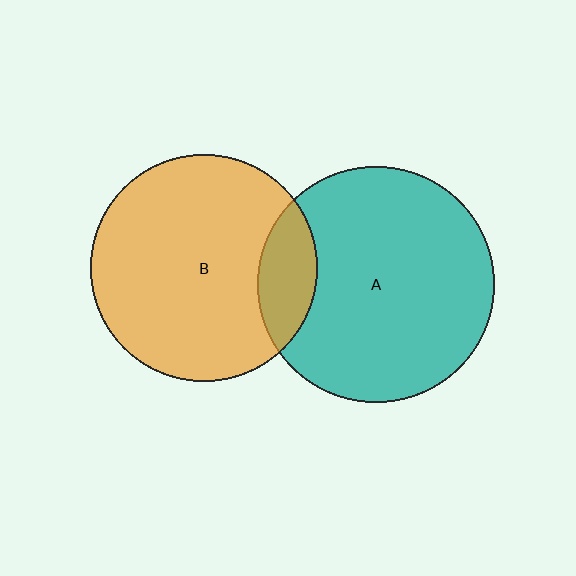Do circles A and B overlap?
Yes.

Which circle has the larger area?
Circle A (teal).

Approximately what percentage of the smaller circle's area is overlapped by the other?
Approximately 15%.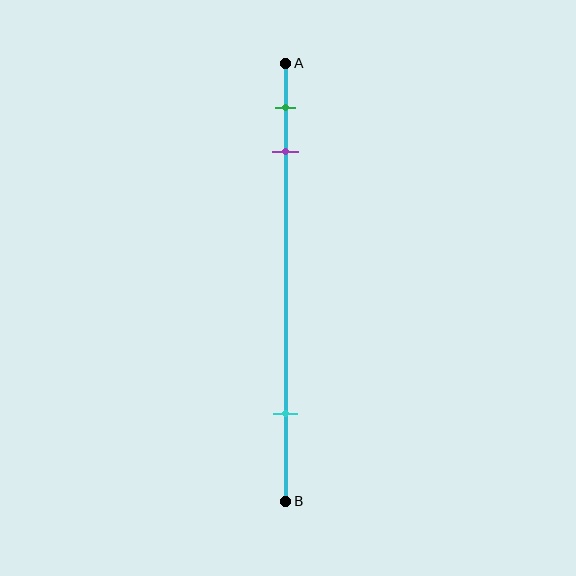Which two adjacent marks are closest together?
The green and purple marks are the closest adjacent pair.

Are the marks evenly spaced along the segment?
No, the marks are not evenly spaced.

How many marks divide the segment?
There are 3 marks dividing the segment.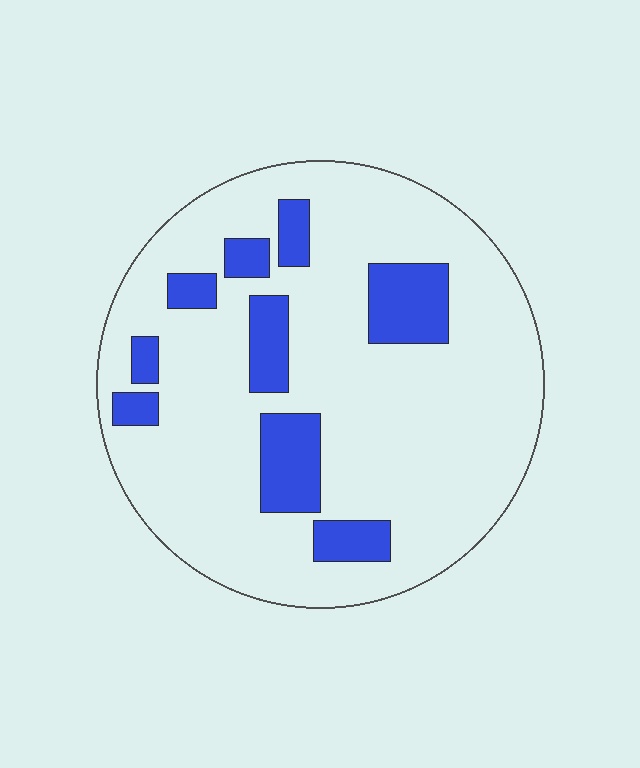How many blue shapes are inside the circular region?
9.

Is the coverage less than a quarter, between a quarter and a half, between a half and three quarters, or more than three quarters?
Less than a quarter.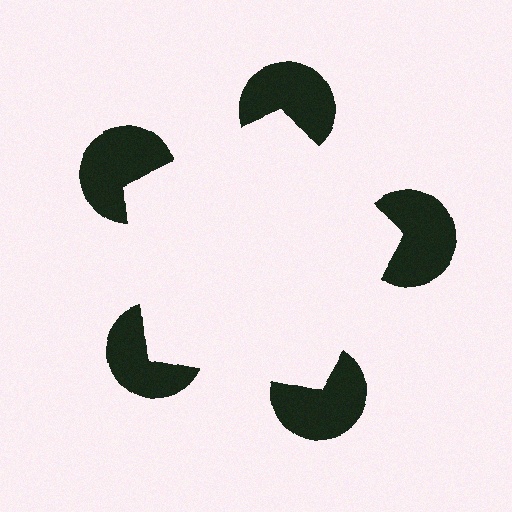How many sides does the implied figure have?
5 sides.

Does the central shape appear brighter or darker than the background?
It typically appears slightly brighter than the background, even though no actual brightness change is drawn.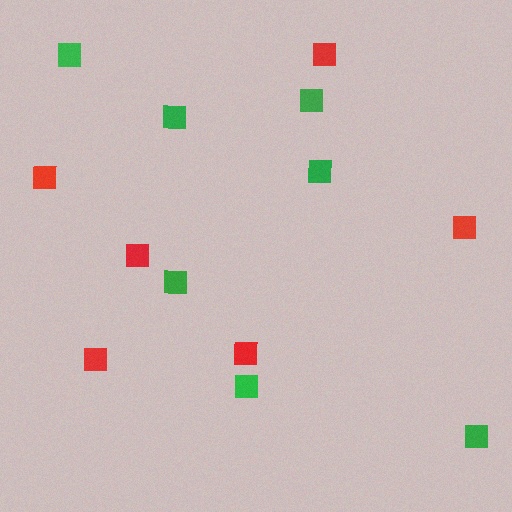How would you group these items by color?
There are 2 groups: one group of red squares (6) and one group of green squares (7).